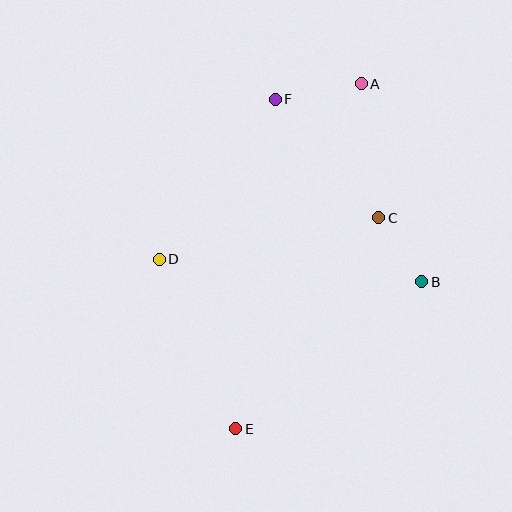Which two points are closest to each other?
Points B and C are closest to each other.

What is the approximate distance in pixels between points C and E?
The distance between C and E is approximately 255 pixels.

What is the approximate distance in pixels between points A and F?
The distance between A and F is approximately 87 pixels.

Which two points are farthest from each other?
Points A and E are farthest from each other.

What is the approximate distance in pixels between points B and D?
The distance between B and D is approximately 263 pixels.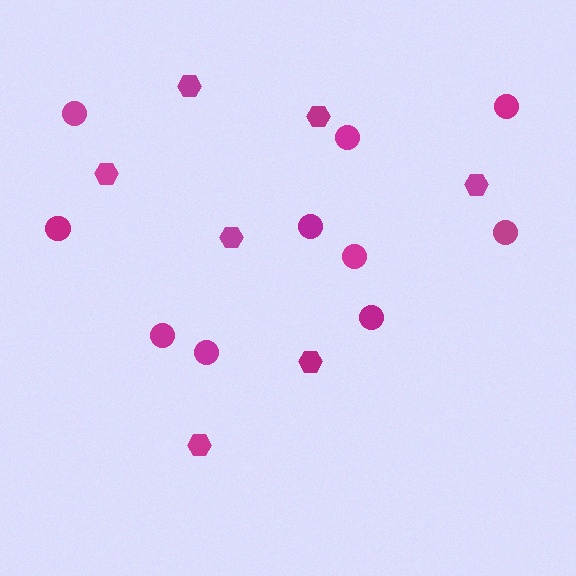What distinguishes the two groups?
There are 2 groups: one group of circles (10) and one group of hexagons (7).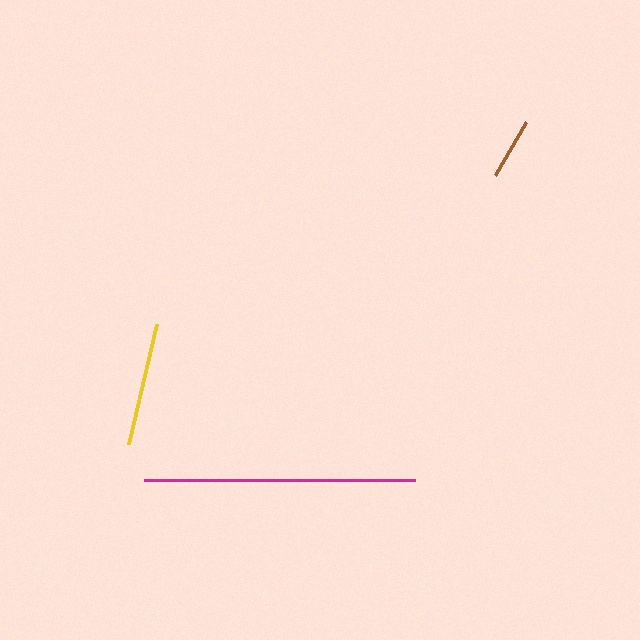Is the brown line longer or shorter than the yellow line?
The yellow line is longer than the brown line.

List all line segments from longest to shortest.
From longest to shortest: magenta, yellow, brown.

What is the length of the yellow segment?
The yellow segment is approximately 124 pixels long.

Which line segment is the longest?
The magenta line is the longest at approximately 271 pixels.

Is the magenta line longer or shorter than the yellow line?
The magenta line is longer than the yellow line.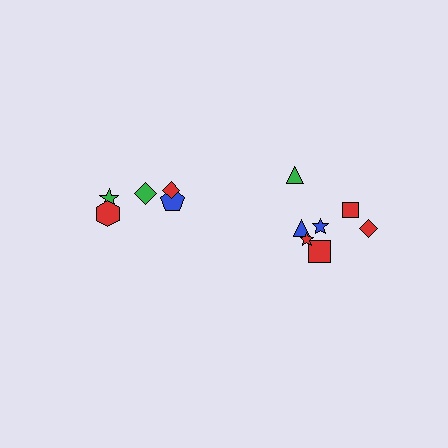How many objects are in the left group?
There are 5 objects.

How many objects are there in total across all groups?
There are 12 objects.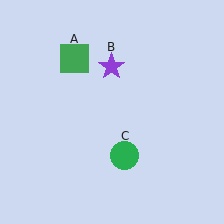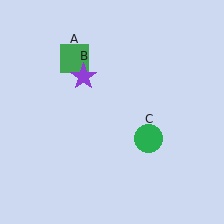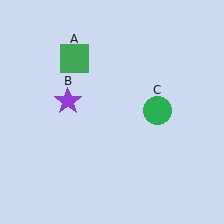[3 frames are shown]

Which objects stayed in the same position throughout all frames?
Green square (object A) remained stationary.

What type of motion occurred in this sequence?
The purple star (object B), green circle (object C) rotated counterclockwise around the center of the scene.